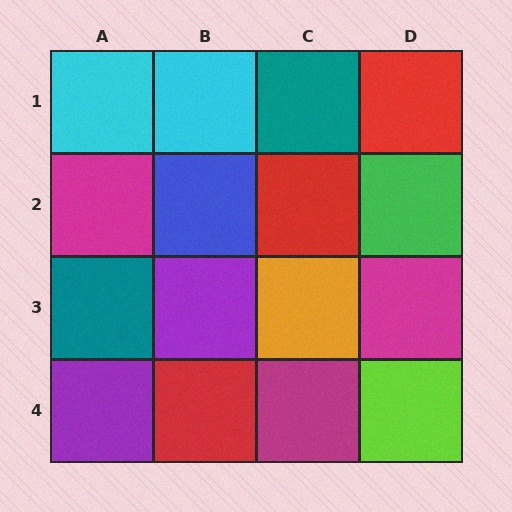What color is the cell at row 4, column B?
Red.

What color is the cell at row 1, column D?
Red.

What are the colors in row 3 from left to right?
Teal, purple, orange, magenta.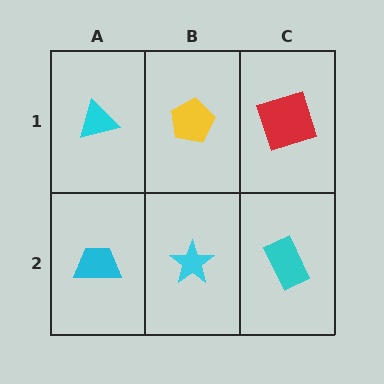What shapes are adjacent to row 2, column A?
A cyan triangle (row 1, column A), a cyan star (row 2, column B).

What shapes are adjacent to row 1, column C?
A cyan rectangle (row 2, column C), a yellow pentagon (row 1, column B).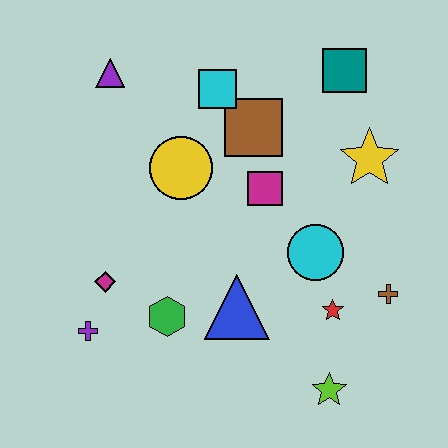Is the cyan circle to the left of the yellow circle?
No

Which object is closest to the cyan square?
The brown square is closest to the cyan square.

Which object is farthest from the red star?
The purple triangle is farthest from the red star.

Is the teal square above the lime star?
Yes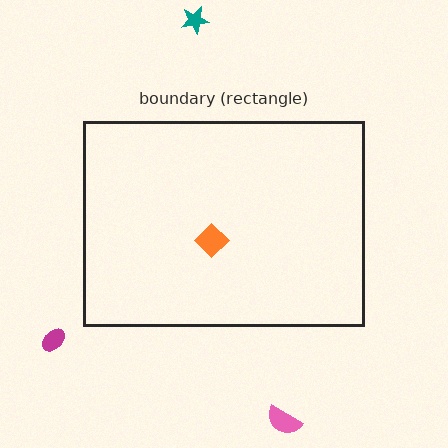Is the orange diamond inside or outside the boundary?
Inside.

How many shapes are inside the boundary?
1 inside, 3 outside.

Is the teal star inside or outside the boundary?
Outside.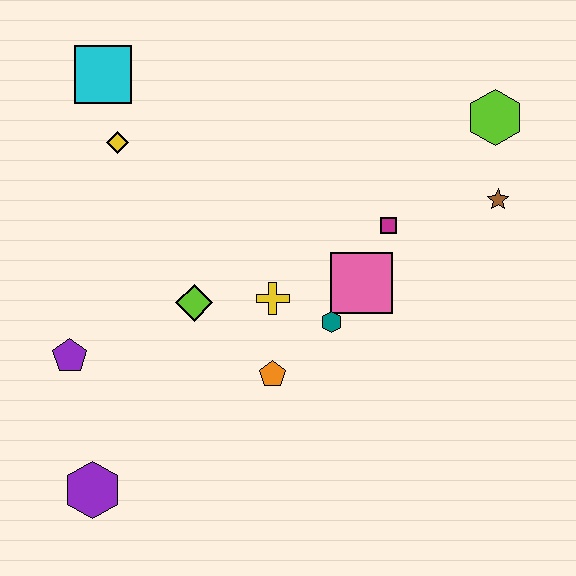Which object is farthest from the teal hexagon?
The cyan square is farthest from the teal hexagon.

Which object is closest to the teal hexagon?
The pink square is closest to the teal hexagon.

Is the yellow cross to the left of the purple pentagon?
No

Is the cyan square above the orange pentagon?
Yes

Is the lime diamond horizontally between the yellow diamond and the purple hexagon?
No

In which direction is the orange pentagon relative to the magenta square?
The orange pentagon is below the magenta square.